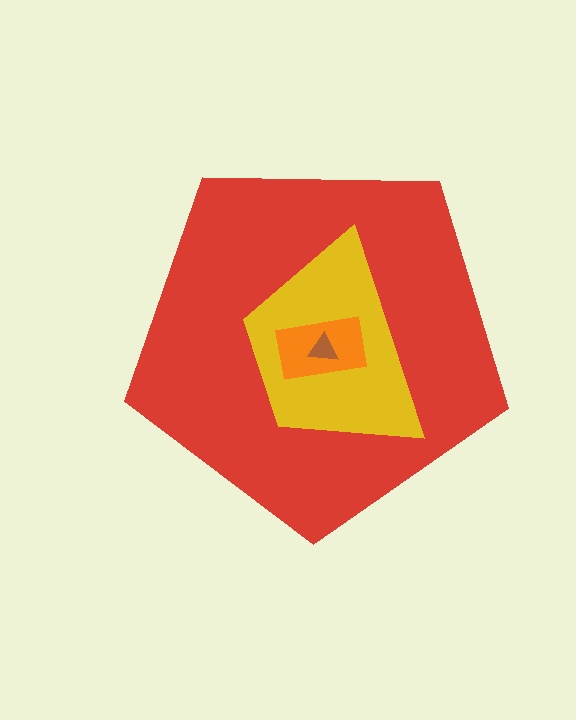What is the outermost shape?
The red pentagon.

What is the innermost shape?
The brown triangle.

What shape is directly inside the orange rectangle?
The brown triangle.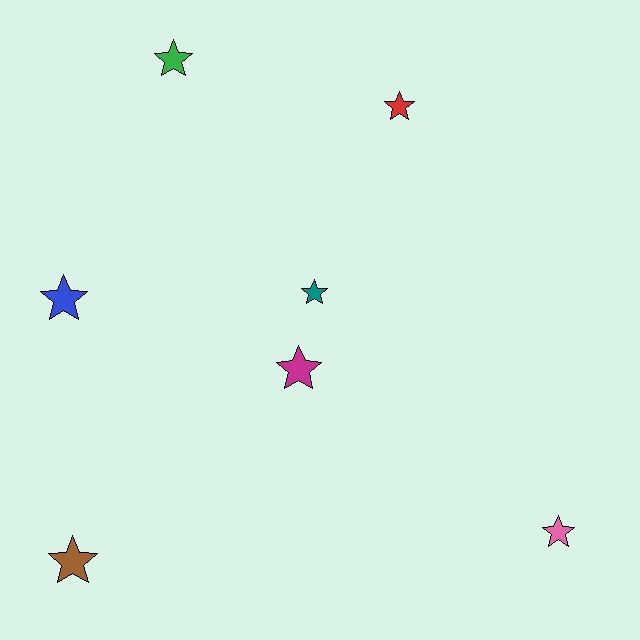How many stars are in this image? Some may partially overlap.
There are 7 stars.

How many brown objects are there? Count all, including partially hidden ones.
There is 1 brown object.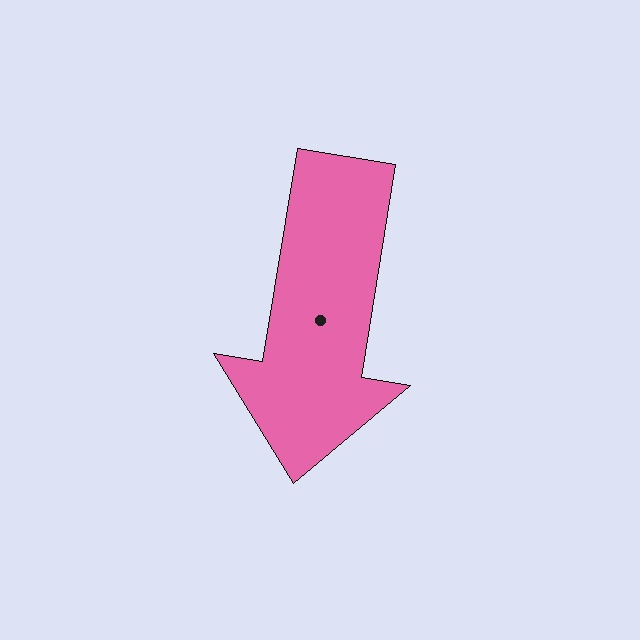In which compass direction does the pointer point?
South.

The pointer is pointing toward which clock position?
Roughly 6 o'clock.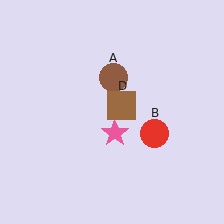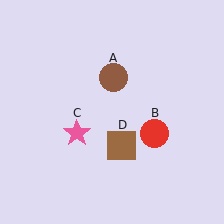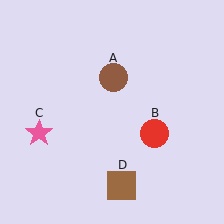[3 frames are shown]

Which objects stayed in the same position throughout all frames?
Brown circle (object A) and red circle (object B) remained stationary.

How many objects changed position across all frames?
2 objects changed position: pink star (object C), brown square (object D).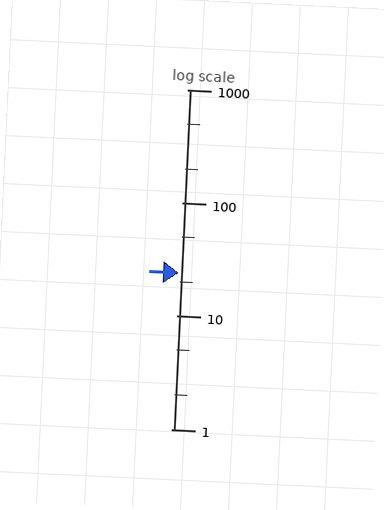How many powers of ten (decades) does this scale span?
The scale spans 3 decades, from 1 to 1000.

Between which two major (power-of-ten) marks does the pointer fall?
The pointer is between 10 and 100.